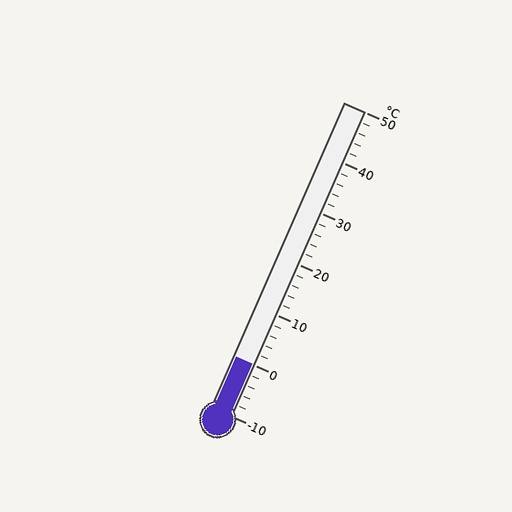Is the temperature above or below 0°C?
The temperature is at 0°C.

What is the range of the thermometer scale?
The thermometer scale ranges from -10°C to 50°C.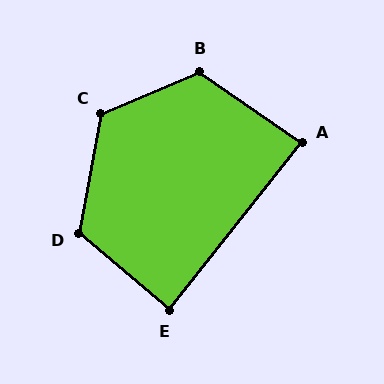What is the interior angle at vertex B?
Approximately 122 degrees (obtuse).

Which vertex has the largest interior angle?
C, at approximately 123 degrees.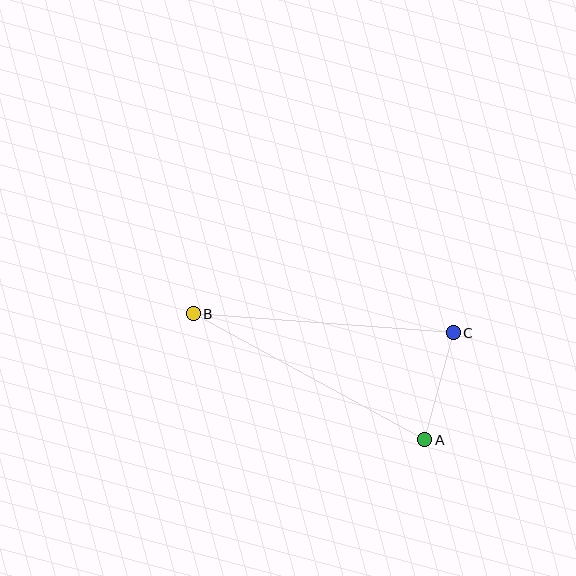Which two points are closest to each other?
Points A and C are closest to each other.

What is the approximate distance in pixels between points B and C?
The distance between B and C is approximately 261 pixels.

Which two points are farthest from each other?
Points A and B are farthest from each other.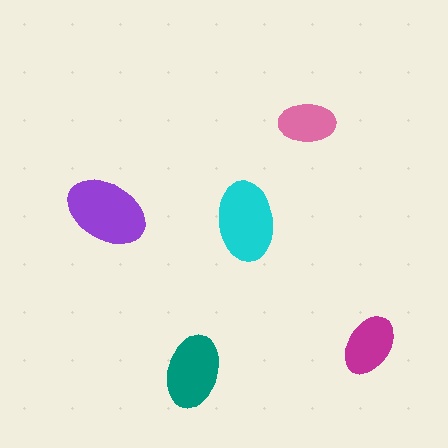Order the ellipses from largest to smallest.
the purple one, the cyan one, the teal one, the magenta one, the pink one.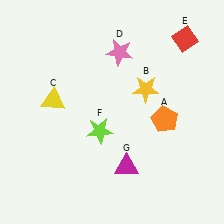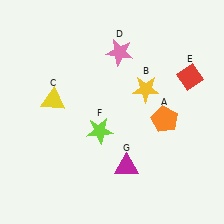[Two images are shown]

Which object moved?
The red diamond (E) moved down.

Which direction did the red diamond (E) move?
The red diamond (E) moved down.